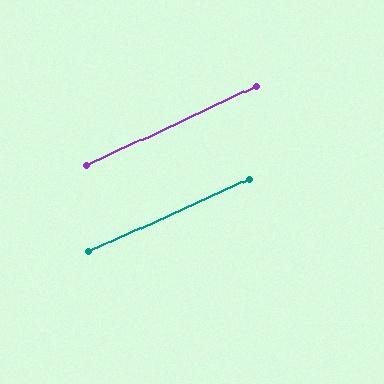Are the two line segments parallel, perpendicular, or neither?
Parallel — their directions differ by only 0.6°.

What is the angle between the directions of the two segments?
Approximately 1 degree.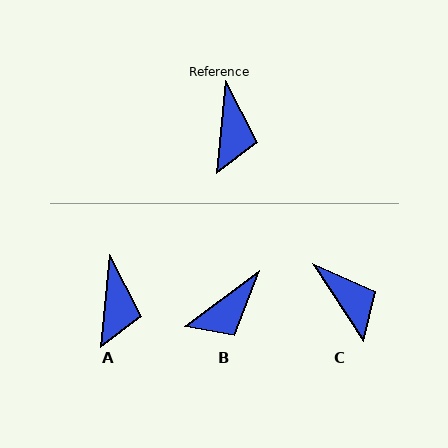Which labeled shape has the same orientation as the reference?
A.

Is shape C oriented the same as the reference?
No, it is off by about 39 degrees.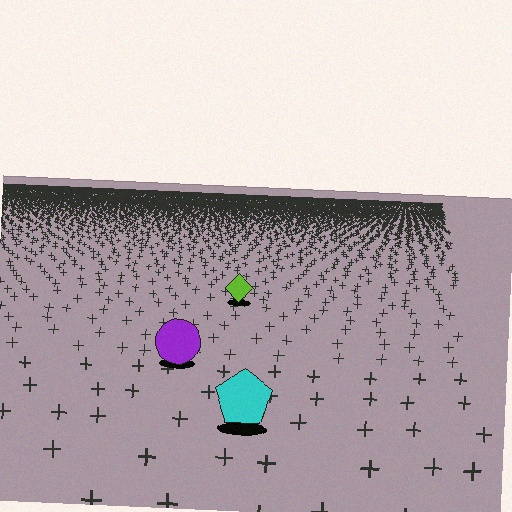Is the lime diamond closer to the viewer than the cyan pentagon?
No. The cyan pentagon is closer — you can tell from the texture gradient: the ground texture is coarser near it.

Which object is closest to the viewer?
The cyan pentagon is closest. The texture marks near it are larger and more spread out.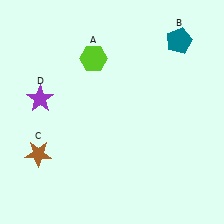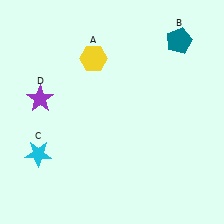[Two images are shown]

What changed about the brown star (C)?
In Image 1, C is brown. In Image 2, it changed to cyan.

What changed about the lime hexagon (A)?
In Image 1, A is lime. In Image 2, it changed to yellow.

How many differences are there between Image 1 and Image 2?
There are 2 differences between the two images.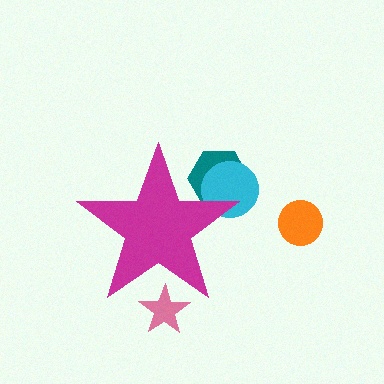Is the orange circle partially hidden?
No, the orange circle is fully visible.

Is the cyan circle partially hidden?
Yes, the cyan circle is partially hidden behind the magenta star.